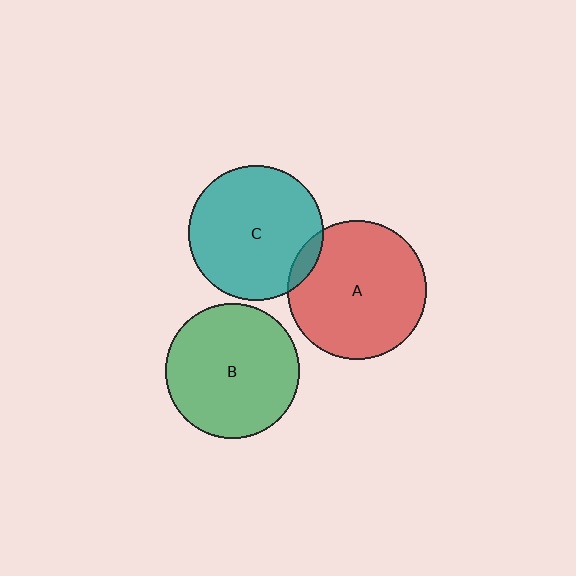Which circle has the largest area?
Circle A (red).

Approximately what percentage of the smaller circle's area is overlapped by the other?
Approximately 5%.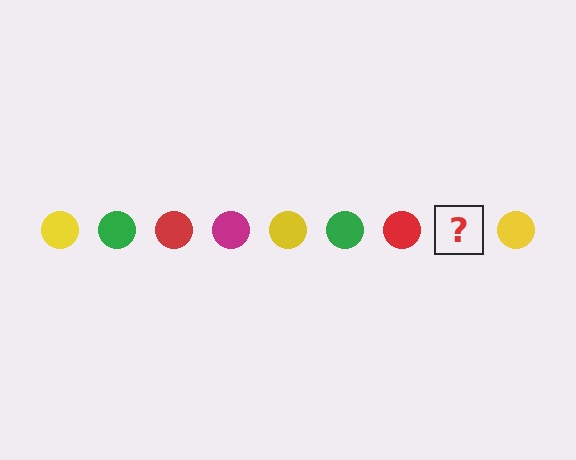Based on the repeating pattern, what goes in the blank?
The blank should be a magenta circle.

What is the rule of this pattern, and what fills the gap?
The rule is that the pattern cycles through yellow, green, red, magenta circles. The gap should be filled with a magenta circle.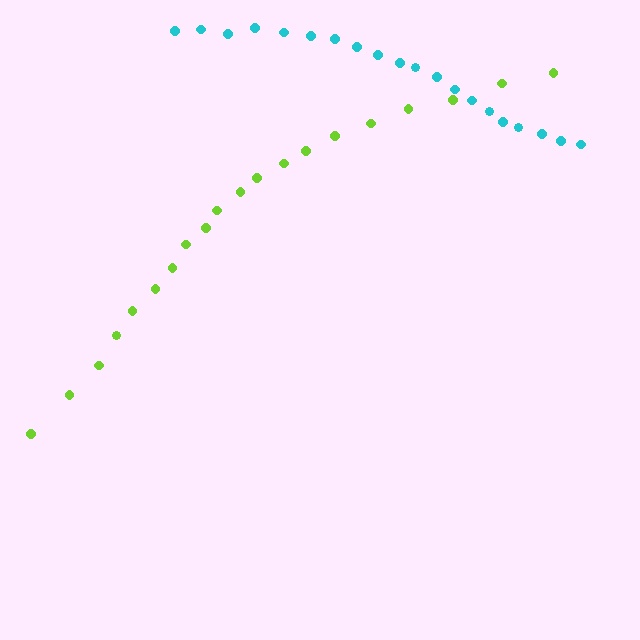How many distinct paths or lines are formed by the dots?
There are 2 distinct paths.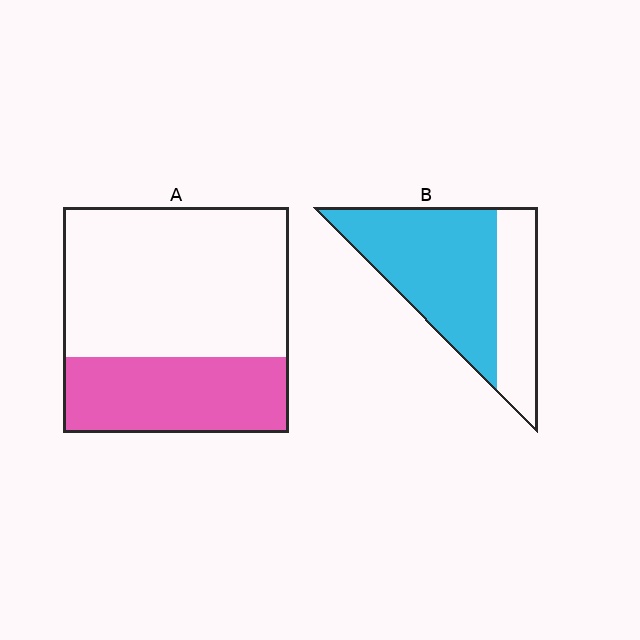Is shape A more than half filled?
No.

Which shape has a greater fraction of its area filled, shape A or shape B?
Shape B.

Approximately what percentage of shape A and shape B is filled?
A is approximately 35% and B is approximately 65%.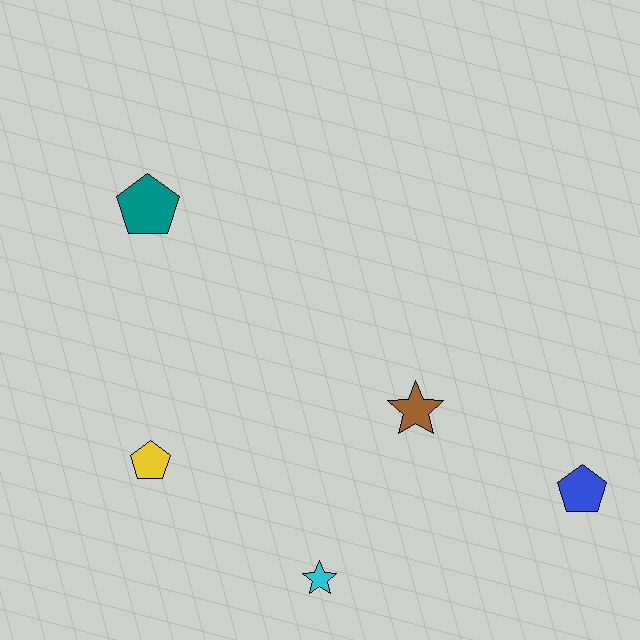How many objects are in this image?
There are 5 objects.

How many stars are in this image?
There are 2 stars.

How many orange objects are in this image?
There are no orange objects.